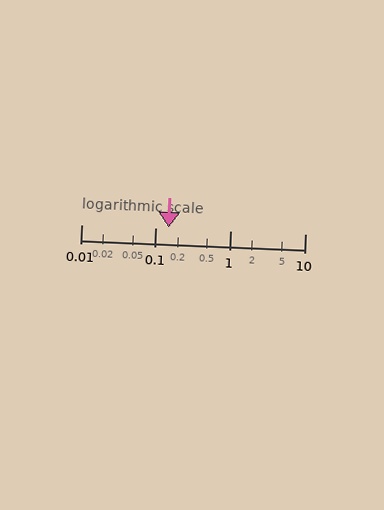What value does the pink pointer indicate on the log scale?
The pointer indicates approximately 0.15.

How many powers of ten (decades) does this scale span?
The scale spans 3 decades, from 0.01 to 10.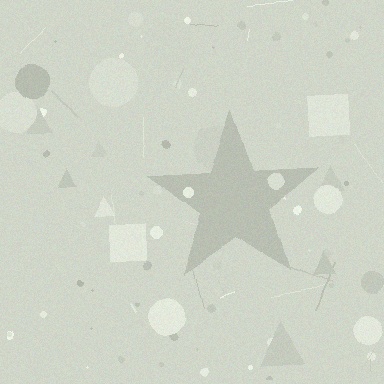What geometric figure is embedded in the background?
A star is embedded in the background.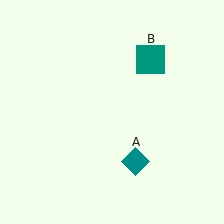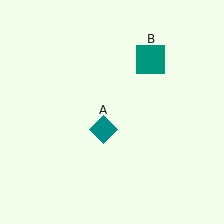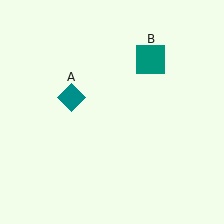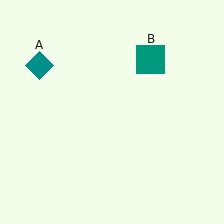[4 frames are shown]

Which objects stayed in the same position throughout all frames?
Teal square (object B) remained stationary.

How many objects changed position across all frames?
1 object changed position: teal diamond (object A).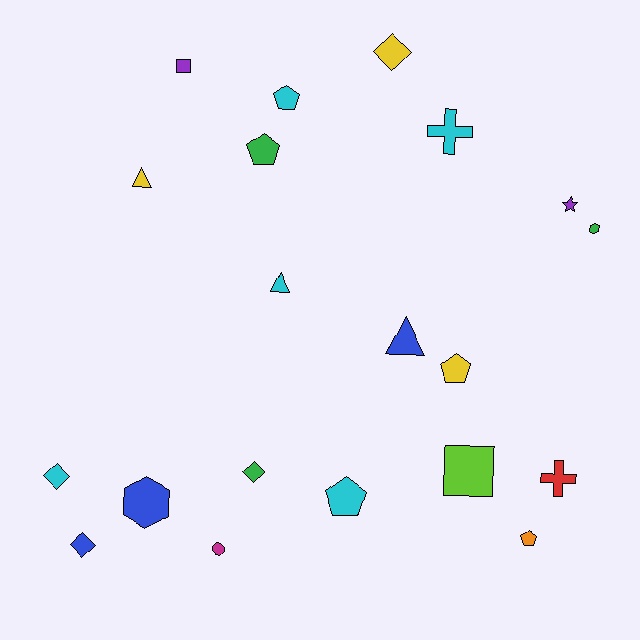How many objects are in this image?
There are 20 objects.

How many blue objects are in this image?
There are 3 blue objects.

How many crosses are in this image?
There are 2 crosses.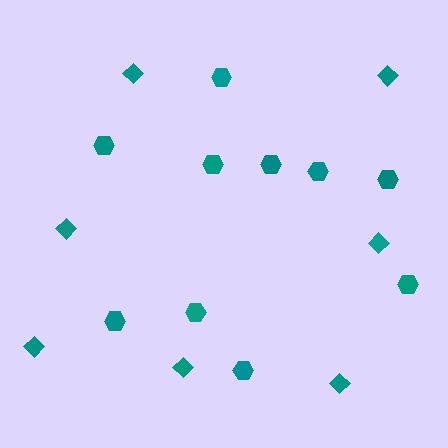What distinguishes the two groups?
There are 2 groups: one group of hexagons (10) and one group of diamonds (7).